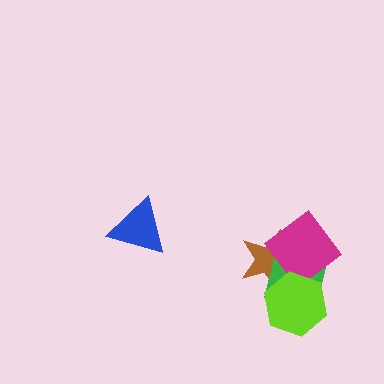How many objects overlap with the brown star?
3 objects overlap with the brown star.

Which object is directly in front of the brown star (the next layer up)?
The green square is directly in front of the brown star.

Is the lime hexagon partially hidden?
No, no other shape covers it.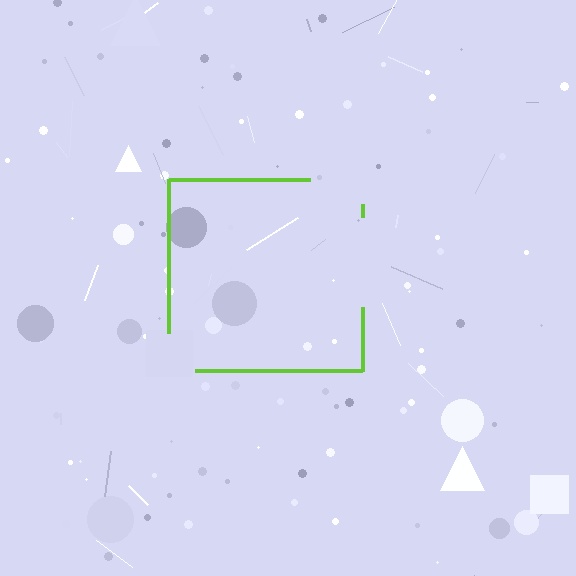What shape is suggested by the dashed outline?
The dashed outline suggests a square.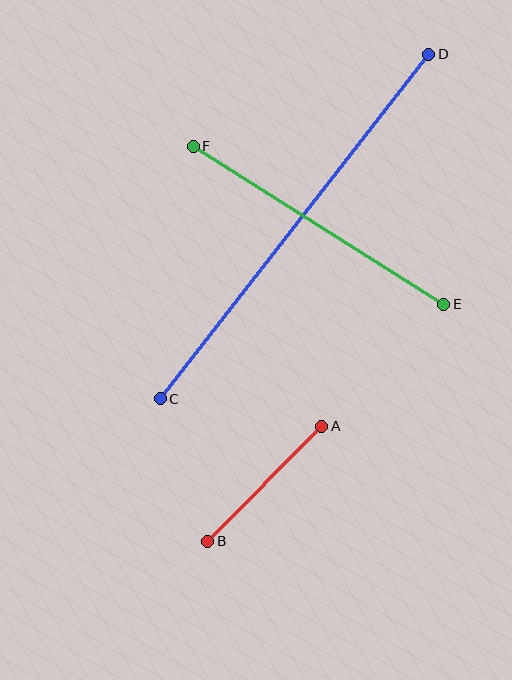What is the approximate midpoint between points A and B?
The midpoint is at approximately (265, 484) pixels.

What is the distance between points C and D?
The distance is approximately 437 pixels.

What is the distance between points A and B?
The distance is approximately 162 pixels.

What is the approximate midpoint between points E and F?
The midpoint is at approximately (319, 225) pixels.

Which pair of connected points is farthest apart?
Points C and D are farthest apart.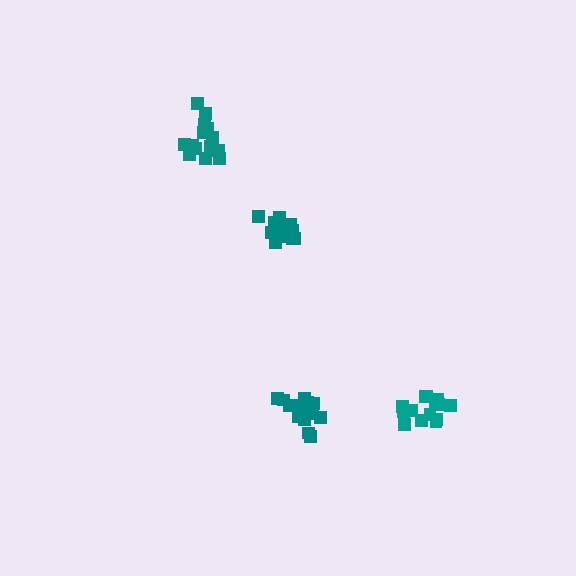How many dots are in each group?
Group 1: 14 dots, Group 2: 15 dots, Group 3: 16 dots, Group 4: 15 dots (60 total).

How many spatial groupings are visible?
There are 4 spatial groupings.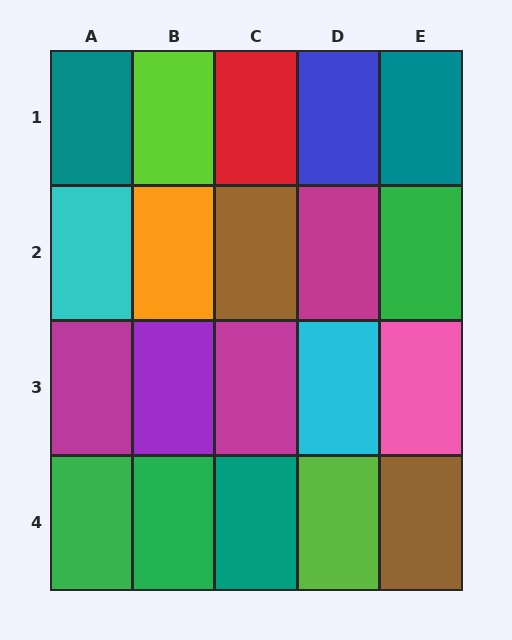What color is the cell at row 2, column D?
Magenta.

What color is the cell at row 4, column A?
Green.